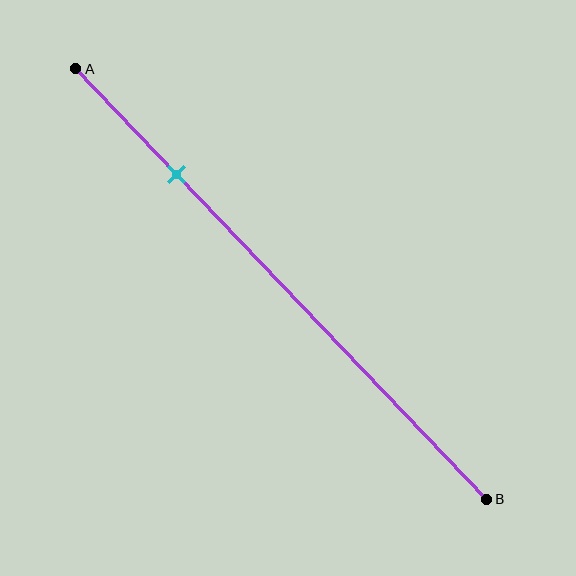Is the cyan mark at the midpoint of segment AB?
No, the mark is at about 25% from A, not at the 50% midpoint.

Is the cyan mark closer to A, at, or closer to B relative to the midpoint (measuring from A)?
The cyan mark is closer to point A than the midpoint of segment AB.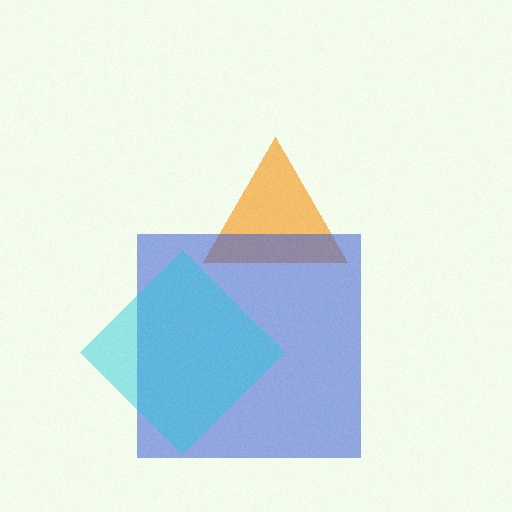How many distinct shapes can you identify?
There are 3 distinct shapes: an orange triangle, a blue square, a cyan diamond.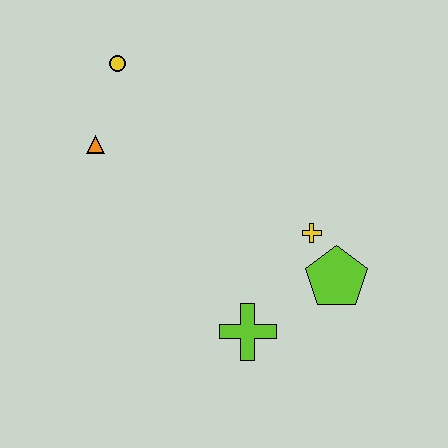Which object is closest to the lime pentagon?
The yellow cross is closest to the lime pentagon.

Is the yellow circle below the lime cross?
No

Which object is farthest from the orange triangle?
The lime pentagon is farthest from the orange triangle.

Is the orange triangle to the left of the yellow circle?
Yes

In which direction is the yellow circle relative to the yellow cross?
The yellow circle is to the left of the yellow cross.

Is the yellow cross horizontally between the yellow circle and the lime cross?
No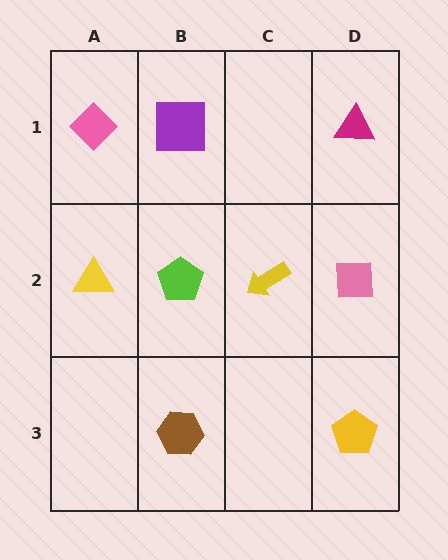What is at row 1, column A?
A pink diamond.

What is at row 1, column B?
A purple square.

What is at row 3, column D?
A yellow pentagon.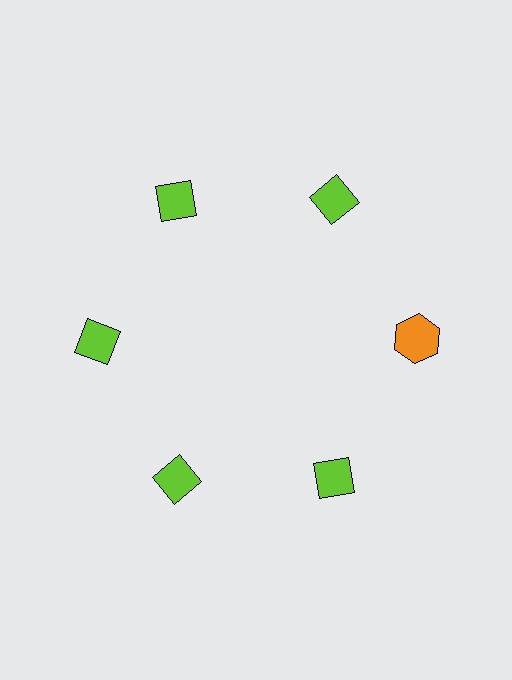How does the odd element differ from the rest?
It differs in both color (orange instead of lime) and shape (hexagon instead of diamond).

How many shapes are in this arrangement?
There are 6 shapes arranged in a ring pattern.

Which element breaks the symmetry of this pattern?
The orange hexagon at roughly the 3 o'clock position breaks the symmetry. All other shapes are lime diamonds.